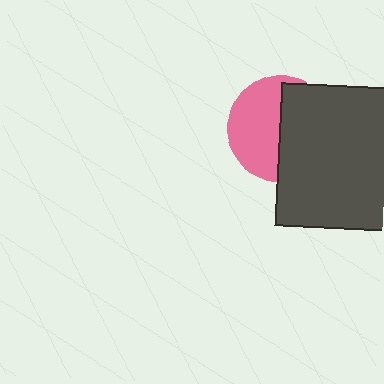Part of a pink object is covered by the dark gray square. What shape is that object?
It is a circle.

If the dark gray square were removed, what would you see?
You would see the complete pink circle.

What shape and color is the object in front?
The object in front is a dark gray square.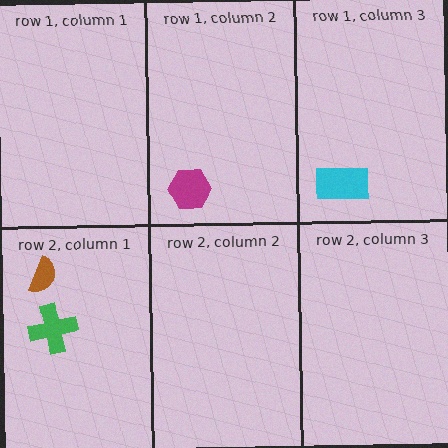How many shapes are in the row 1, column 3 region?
1.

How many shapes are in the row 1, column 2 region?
1.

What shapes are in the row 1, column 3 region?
The cyan rectangle.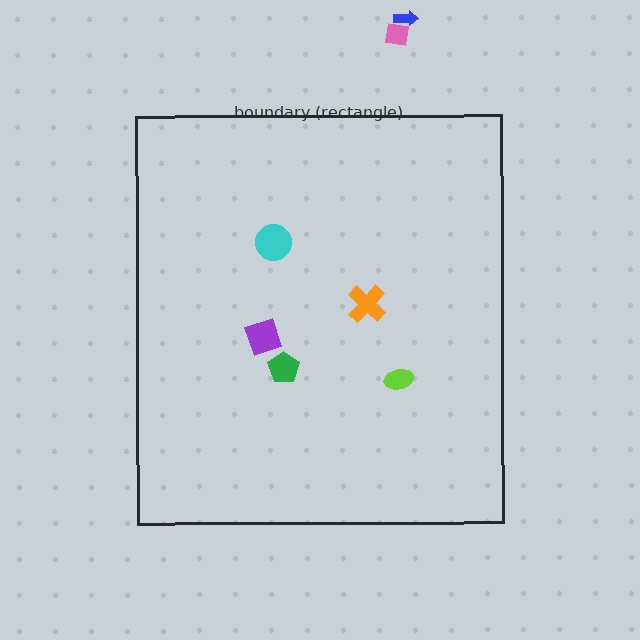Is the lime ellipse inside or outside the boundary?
Inside.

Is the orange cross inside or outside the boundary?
Inside.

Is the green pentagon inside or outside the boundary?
Inside.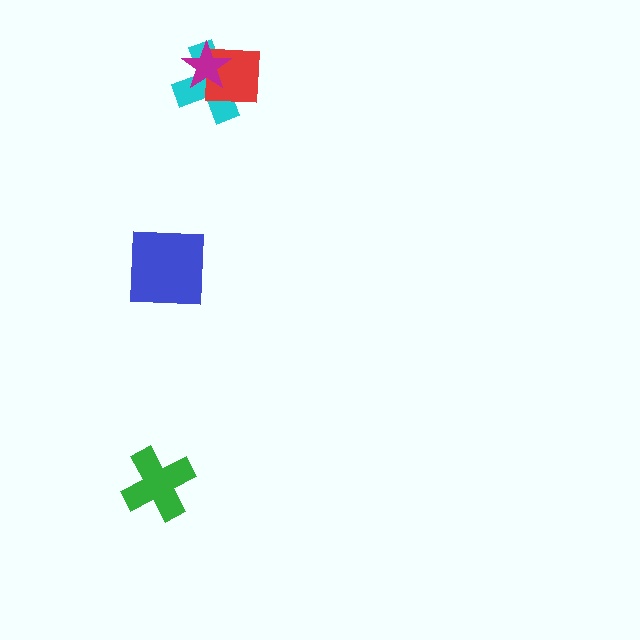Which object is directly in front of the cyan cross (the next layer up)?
The red square is directly in front of the cyan cross.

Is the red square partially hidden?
Yes, it is partially covered by another shape.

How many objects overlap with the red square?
2 objects overlap with the red square.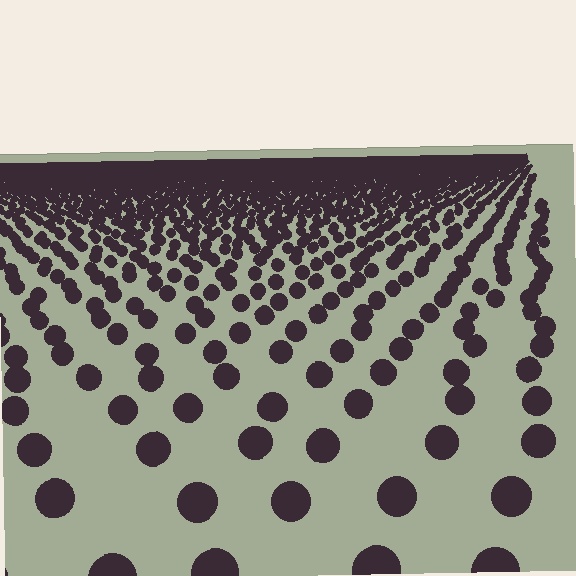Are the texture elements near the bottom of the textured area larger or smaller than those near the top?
Larger. Near the bottom, elements are closer to the viewer and appear at a bigger on-screen size.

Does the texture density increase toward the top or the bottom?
Density increases toward the top.